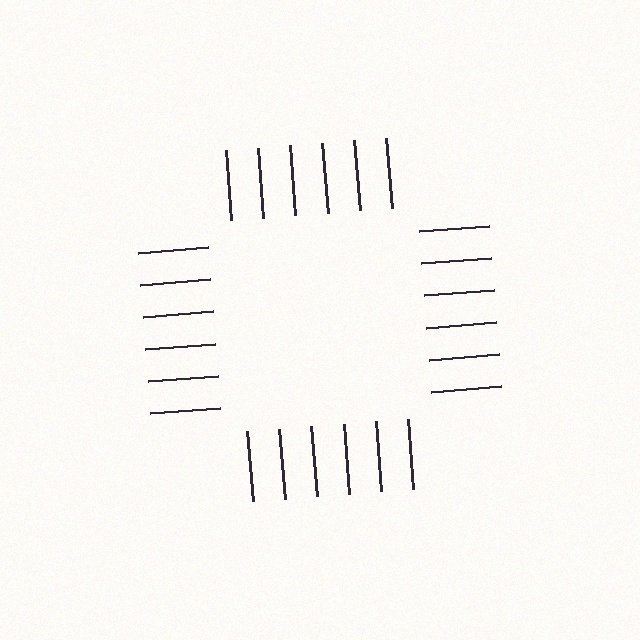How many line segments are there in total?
24 — 6 along each of the 4 edges.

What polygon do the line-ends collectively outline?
An illusory square — the line segments terminate on its edges but no continuous stroke is drawn.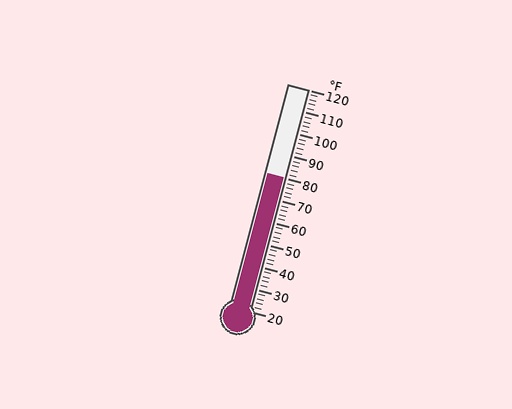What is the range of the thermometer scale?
The thermometer scale ranges from 20°F to 120°F.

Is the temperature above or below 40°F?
The temperature is above 40°F.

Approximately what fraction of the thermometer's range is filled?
The thermometer is filled to approximately 60% of its range.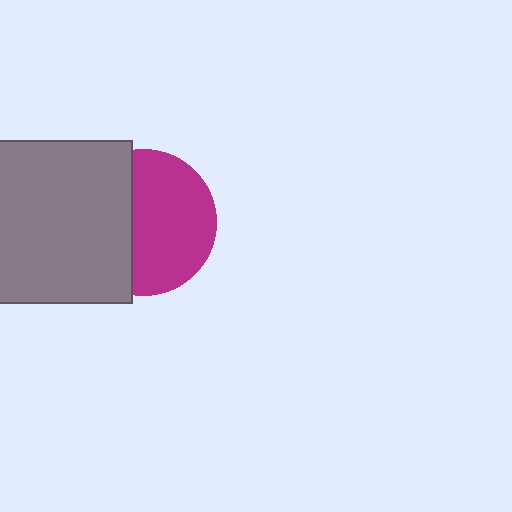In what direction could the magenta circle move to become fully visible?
The magenta circle could move right. That would shift it out from behind the gray rectangle entirely.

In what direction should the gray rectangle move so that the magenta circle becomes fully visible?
The gray rectangle should move left. That is the shortest direction to clear the overlap and leave the magenta circle fully visible.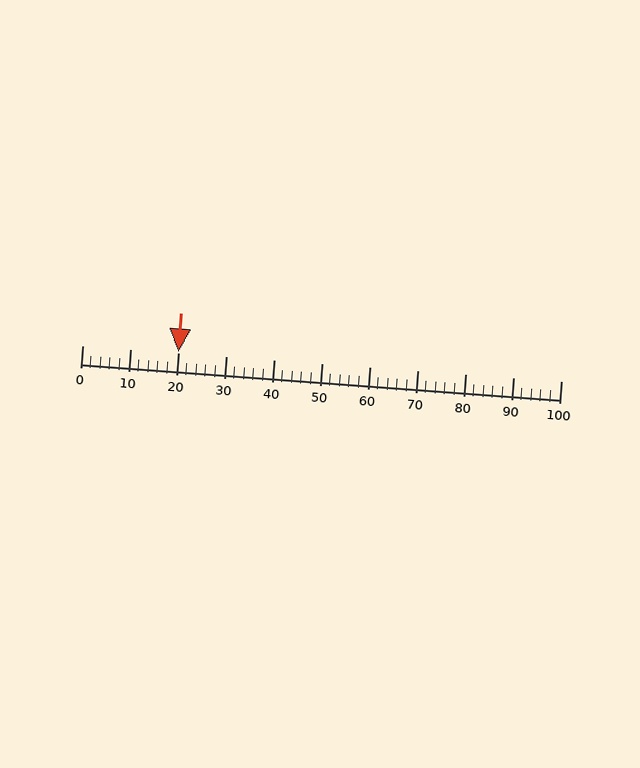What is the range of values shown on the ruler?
The ruler shows values from 0 to 100.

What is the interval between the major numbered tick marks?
The major tick marks are spaced 10 units apart.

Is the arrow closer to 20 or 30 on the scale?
The arrow is closer to 20.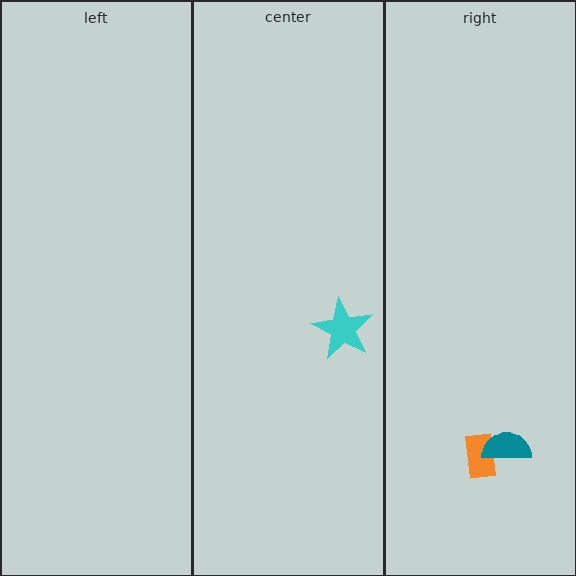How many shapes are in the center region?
1.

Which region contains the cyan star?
The center region.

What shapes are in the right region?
The orange rectangle, the teal semicircle.